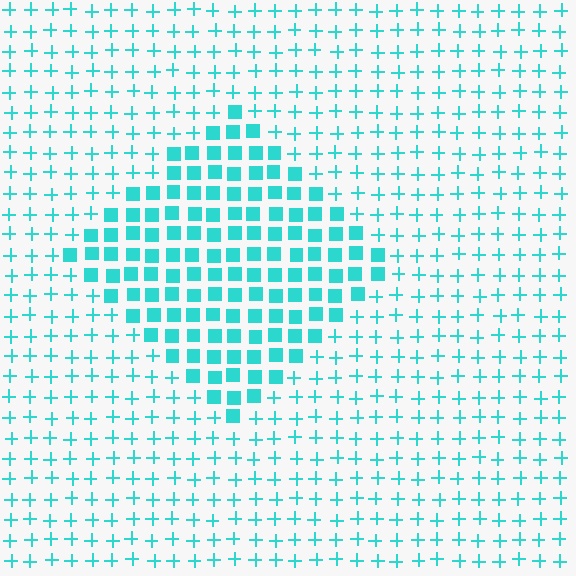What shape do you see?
I see a diamond.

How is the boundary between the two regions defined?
The boundary is defined by a change in element shape: squares inside vs. plus signs outside. All elements share the same color and spacing.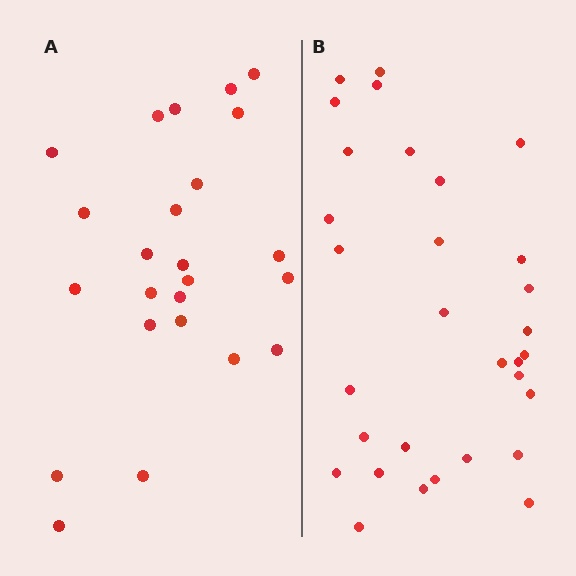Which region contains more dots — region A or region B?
Region B (the right region) has more dots.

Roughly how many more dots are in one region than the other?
Region B has roughly 8 or so more dots than region A.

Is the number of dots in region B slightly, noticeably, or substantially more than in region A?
Region B has noticeably more, but not dramatically so. The ratio is roughly 1.3 to 1.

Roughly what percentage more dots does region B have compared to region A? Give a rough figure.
About 30% more.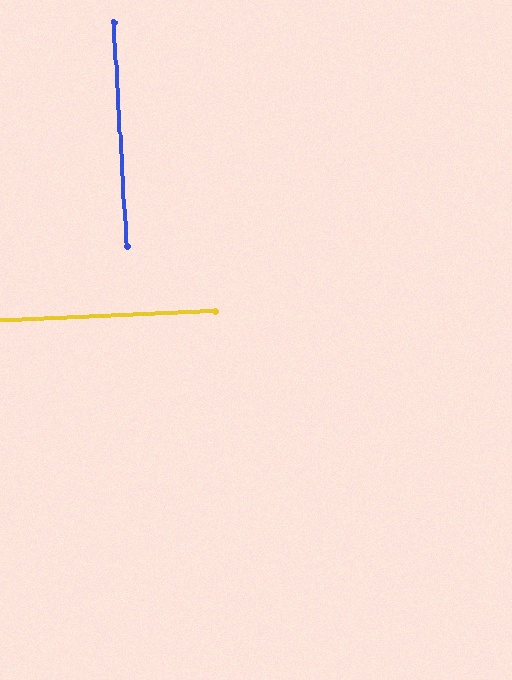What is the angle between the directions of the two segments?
Approximately 89 degrees.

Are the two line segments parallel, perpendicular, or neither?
Perpendicular — they meet at approximately 89°.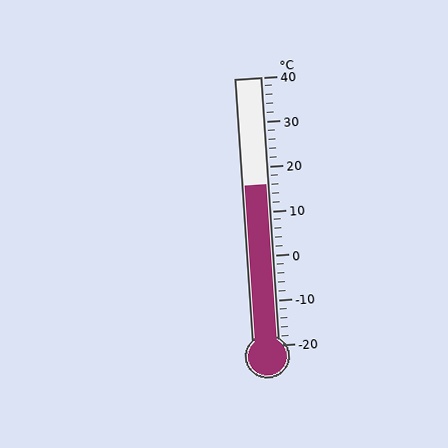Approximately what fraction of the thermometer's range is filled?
The thermometer is filled to approximately 60% of its range.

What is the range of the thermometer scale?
The thermometer scale ranges from -20°C to 40°C.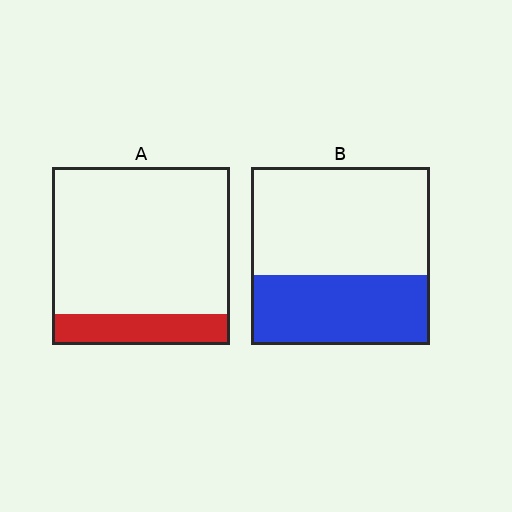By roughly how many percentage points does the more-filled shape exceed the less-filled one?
By roughly 20 percentage points (B over A).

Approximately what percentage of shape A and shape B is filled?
A is approximately 15% and B is approximately 40%.